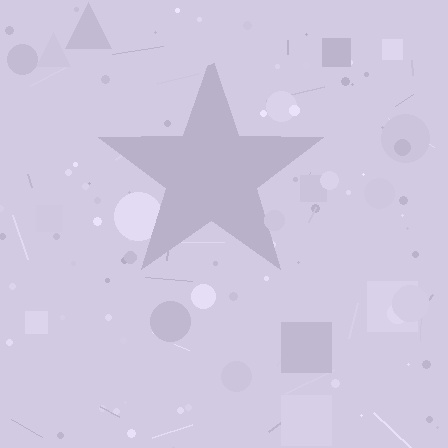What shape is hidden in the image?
A star is hidden in the image.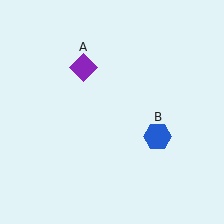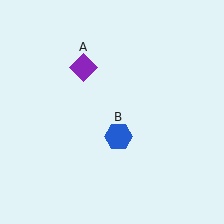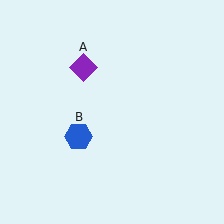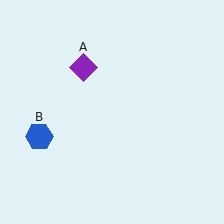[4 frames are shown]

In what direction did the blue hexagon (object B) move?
The blue hexagon (object B) moved left.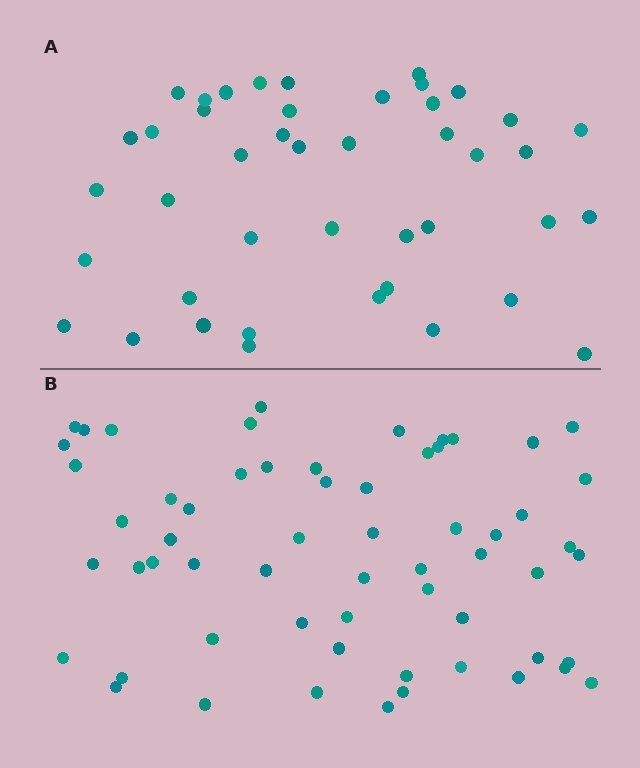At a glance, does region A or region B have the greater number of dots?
Region B (the bottom region) has more dots.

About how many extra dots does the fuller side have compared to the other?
Region B has approximately 15 more dots than region A.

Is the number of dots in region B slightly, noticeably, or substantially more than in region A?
Region B has noticeably more, but not dramatically so. The ratio is roughly 1.4 to 1.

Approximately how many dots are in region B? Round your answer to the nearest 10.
About 60 dots.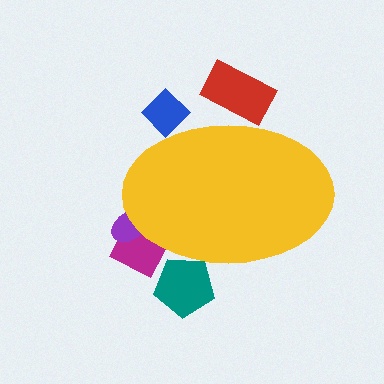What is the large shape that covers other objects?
A yellow ellipse.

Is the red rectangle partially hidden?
Yes, the red rectangle is partially hidden behind the yellow ellipse.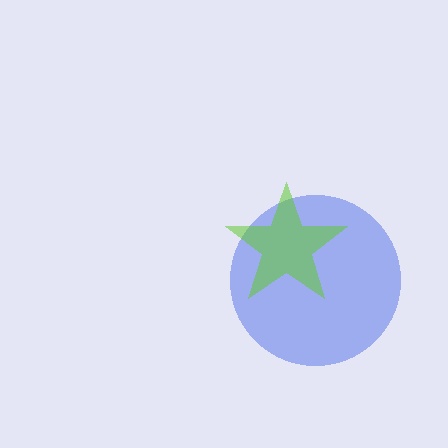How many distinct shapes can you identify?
There are 2 distinct shapes: a blue circle, a lime star.